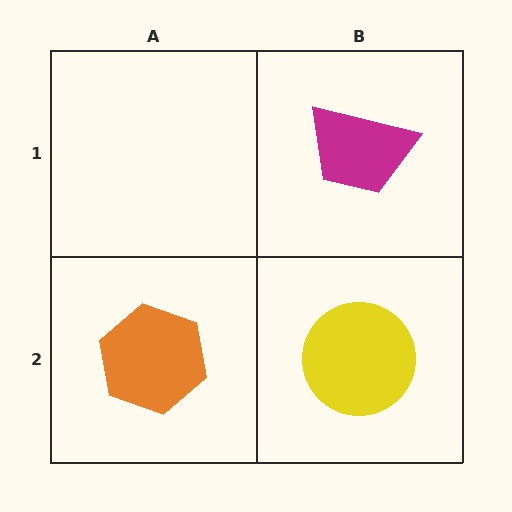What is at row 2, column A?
An orange hexagon.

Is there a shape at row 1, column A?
No, that cell is empty.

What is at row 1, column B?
A magenta trapezoid.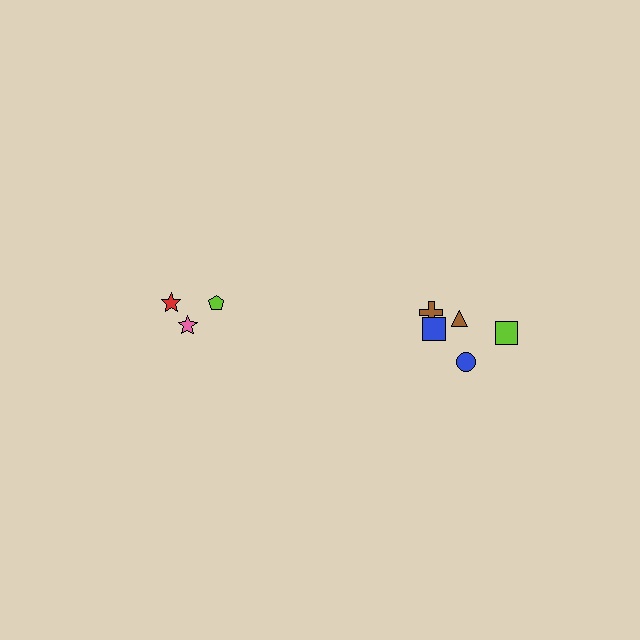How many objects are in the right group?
There are 5 objects.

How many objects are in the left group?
There are 3 objects.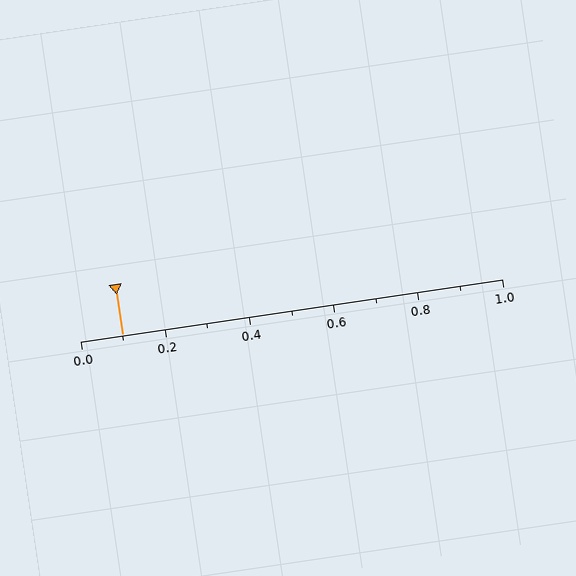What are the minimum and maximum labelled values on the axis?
The axis runs from 0.0 to 1.0.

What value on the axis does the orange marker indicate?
The marker indicates approximately 0.1.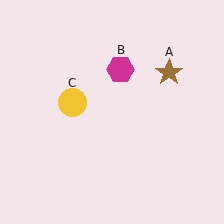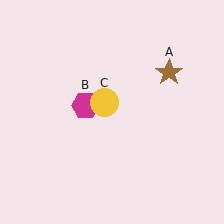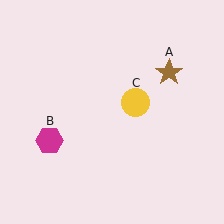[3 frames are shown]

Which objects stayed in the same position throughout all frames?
Brown star (object A) remained stationary.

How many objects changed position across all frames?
2 objects changed position: magenta hexagon (object B), yellow circle (object C).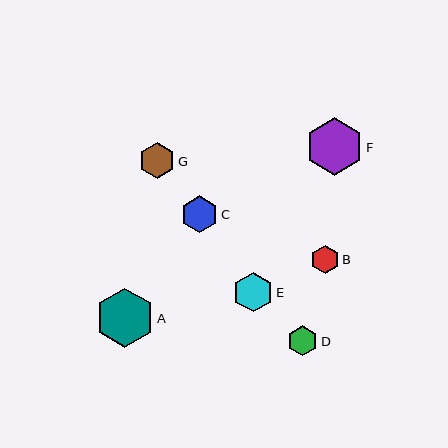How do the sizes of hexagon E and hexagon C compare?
Hexagon E and hexagon C are approximately the same size.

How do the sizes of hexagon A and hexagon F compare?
Hexagon A and hexagon F are approximately the same size.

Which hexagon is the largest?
Hexagon A is the largest with a size of approximately 59 pixels.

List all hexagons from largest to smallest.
From largest to smallest: A, F, E, C, G, D, B.